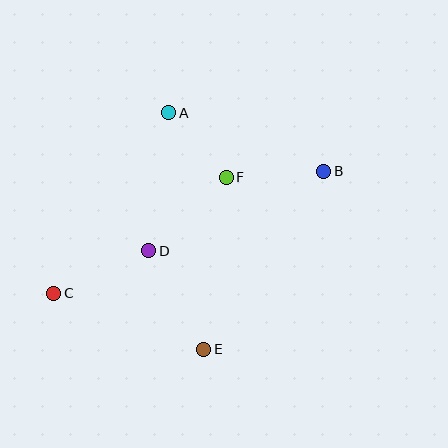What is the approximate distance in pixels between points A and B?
The distance between A and B is approximately 166 pixels.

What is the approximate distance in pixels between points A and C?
The distance between A and C is approximately 214 pixels.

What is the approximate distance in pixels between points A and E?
The distance between A and E is approximately 240 pixels.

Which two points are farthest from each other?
Points B and C are farthest from each other.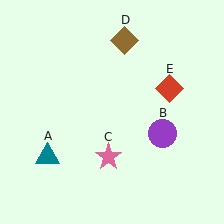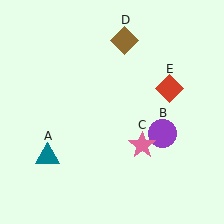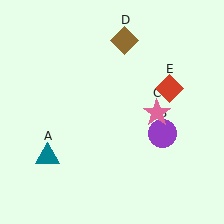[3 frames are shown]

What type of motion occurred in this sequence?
The pink star (object C) rotated counterclockwise around the center of the scene.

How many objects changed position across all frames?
1 object changed position: pink star (object C).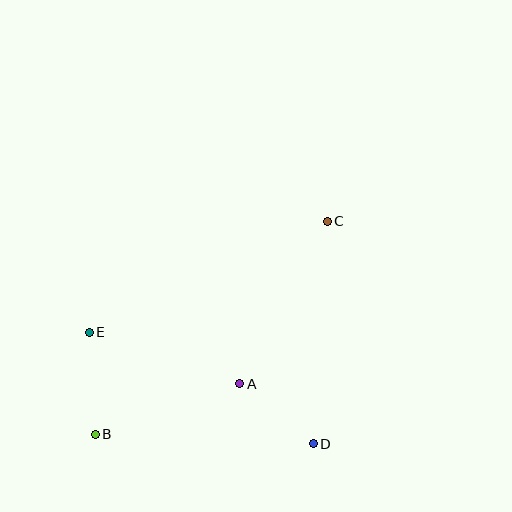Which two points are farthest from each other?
Points B and C are farthest from each other.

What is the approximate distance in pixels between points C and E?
The distance between C and E is approximately 262 pixels.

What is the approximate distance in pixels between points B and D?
The distance between B and D is approximately 218 pixels.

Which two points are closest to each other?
Points A and D are closest to each other.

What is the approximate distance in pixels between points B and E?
The distance between B and E is approximately 102 pixels.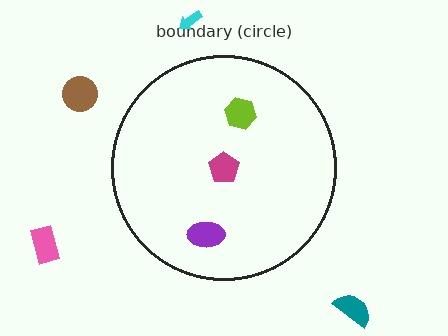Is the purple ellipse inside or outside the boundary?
Inside.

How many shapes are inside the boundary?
3 inside, 4 outside.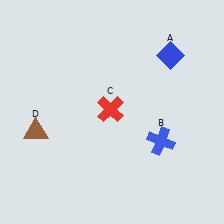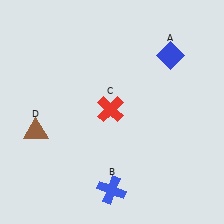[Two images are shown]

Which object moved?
The blue cross (B) moved left.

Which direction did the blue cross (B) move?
The blue cross (B) moved left.